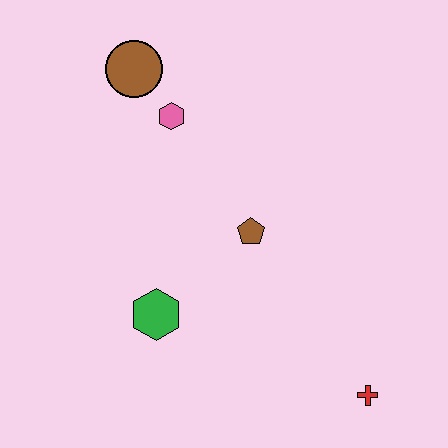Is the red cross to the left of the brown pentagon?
No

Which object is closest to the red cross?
The brown pentagon is closest to the red cross.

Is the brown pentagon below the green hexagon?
No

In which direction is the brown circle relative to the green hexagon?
The brown circle is above the green hexagon.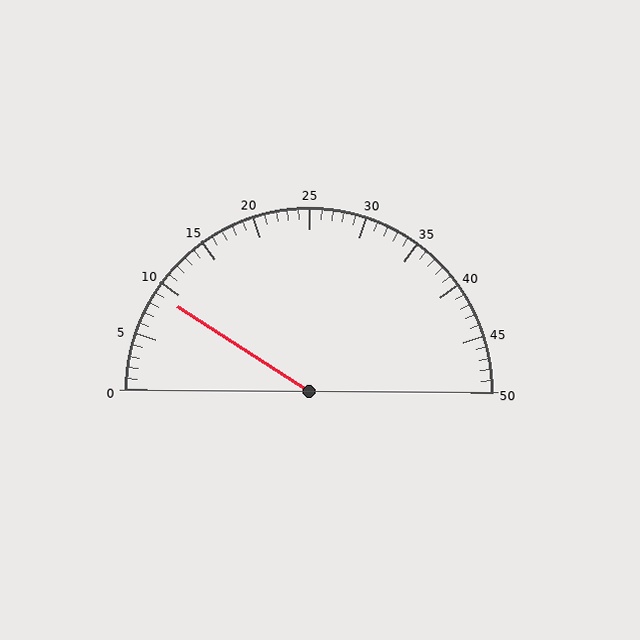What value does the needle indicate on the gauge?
The needle indicates approximately 9.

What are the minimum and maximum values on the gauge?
The gauge ranges from 0 to 50.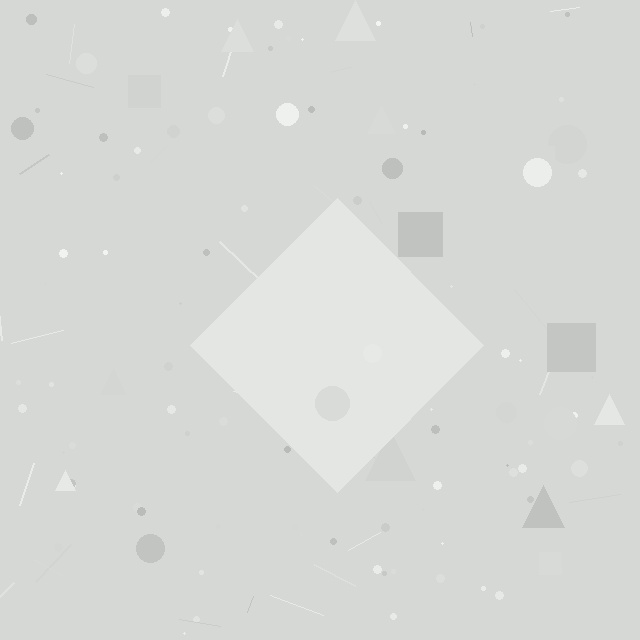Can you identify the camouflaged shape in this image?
The camouflaged shape is a diamond.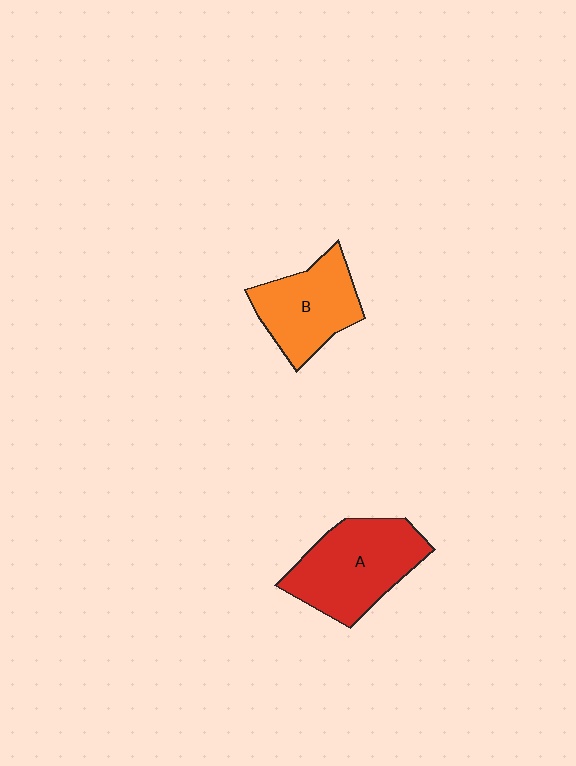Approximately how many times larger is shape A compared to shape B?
Approximately 1.3 times.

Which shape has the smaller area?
Shape B (orange).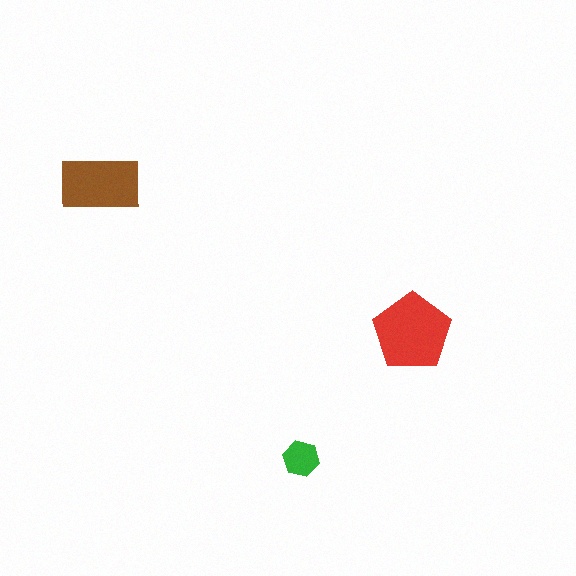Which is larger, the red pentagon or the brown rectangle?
The red pentagon.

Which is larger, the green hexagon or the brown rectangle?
The brown rectangle.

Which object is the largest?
The red pentagon.